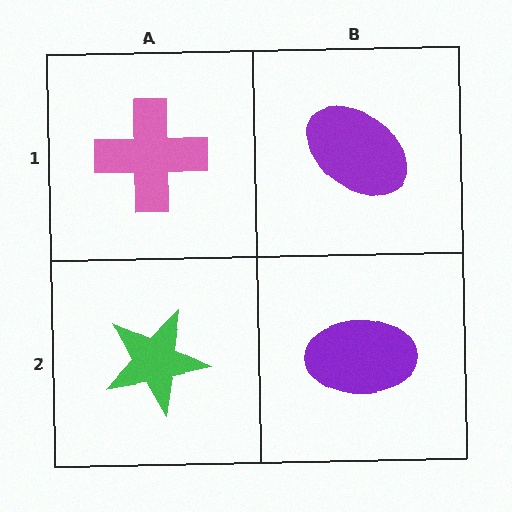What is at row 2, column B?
A purple ellipse.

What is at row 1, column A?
A pink cross.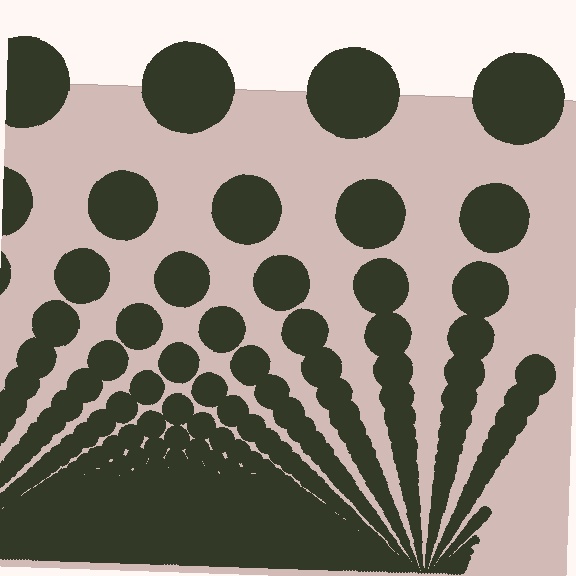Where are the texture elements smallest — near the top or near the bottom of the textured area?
Near the bottom.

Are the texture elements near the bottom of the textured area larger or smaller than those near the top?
Smaller. The gradient is inverted — elements near the bottom are smaller and denser.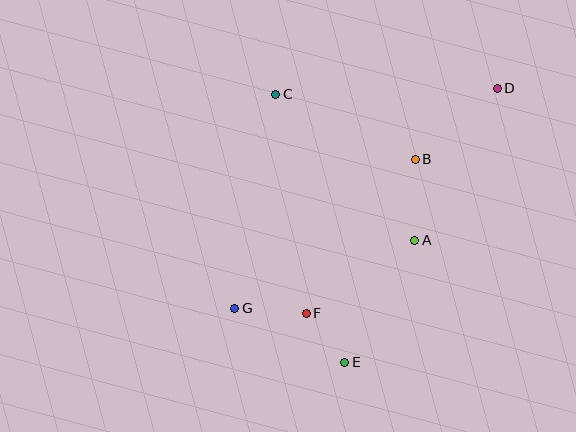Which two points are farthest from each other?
Points D and G are farthest from each other.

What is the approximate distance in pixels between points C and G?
The distance between C and G is approximately 218 pixels.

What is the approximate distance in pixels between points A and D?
The distance between A and D is approximately 173 pixels.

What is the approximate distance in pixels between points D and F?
The distance between D and F is approximately 295 pixels.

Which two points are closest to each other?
Points E and F are closest to each other.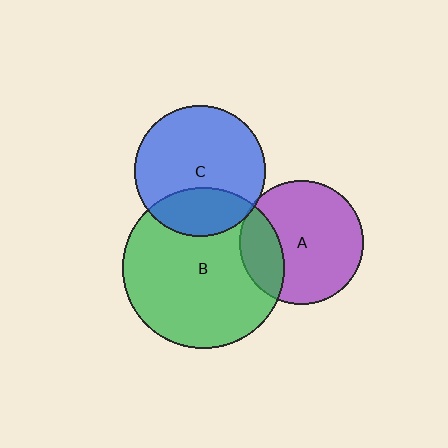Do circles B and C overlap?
Yes.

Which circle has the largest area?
Circle B (green).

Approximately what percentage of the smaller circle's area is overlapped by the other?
Approximately 30%.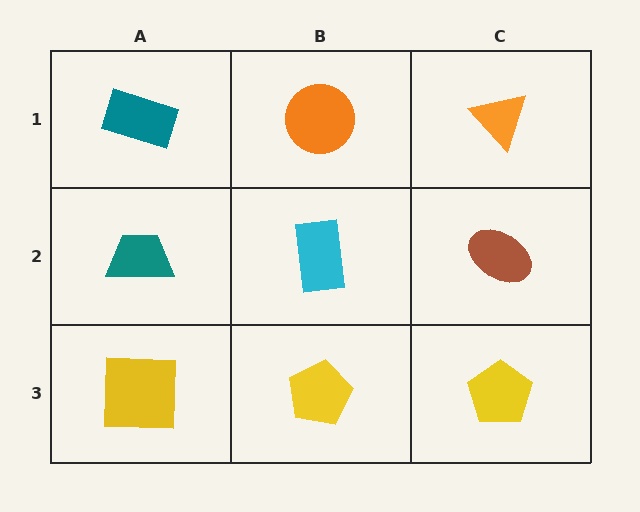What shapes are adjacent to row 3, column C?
A brown ellipse (row 2, column C), a yellow pentagon (row 3, column B).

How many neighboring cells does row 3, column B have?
3.